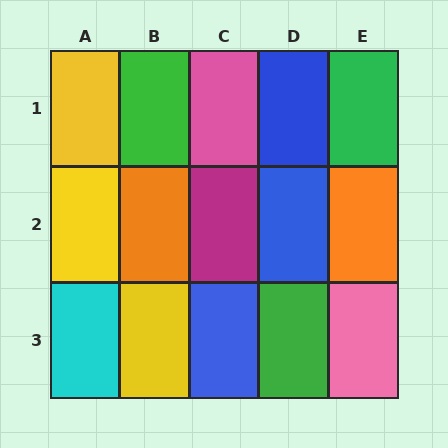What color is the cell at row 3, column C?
Blue.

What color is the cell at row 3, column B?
Yellow.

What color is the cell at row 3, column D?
Green.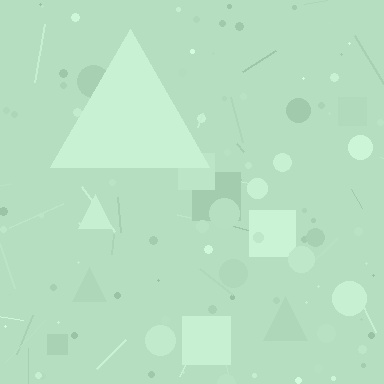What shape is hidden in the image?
A triangle is hidden in the image.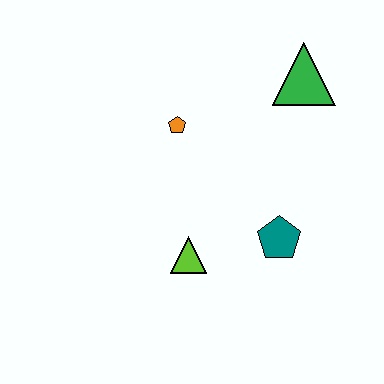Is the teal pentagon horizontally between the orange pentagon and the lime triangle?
No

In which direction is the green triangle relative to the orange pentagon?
The green triangle is to the right of the orange pentagon.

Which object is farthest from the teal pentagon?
The green triangle is farthest from the teal pentagon.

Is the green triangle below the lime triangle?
No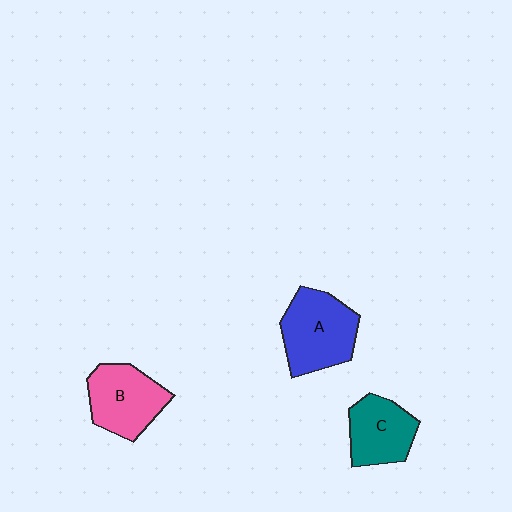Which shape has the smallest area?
Shape C (teal).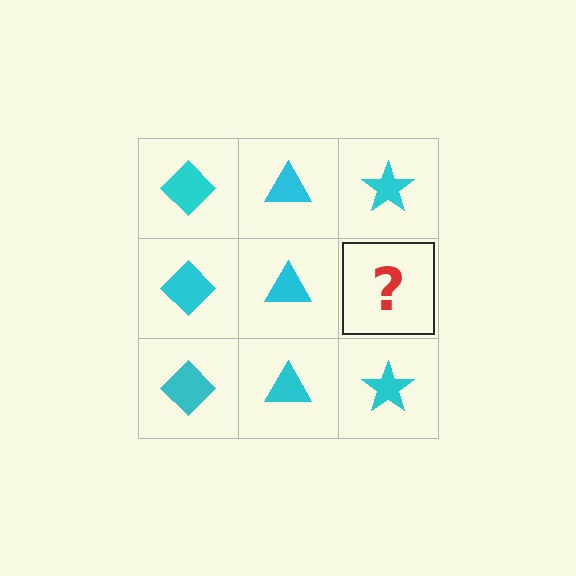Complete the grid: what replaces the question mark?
The question mark should be replaced with a cyan star.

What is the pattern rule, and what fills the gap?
The rule is that each column has a consistent shape. The gap should be filled with a cyan star.